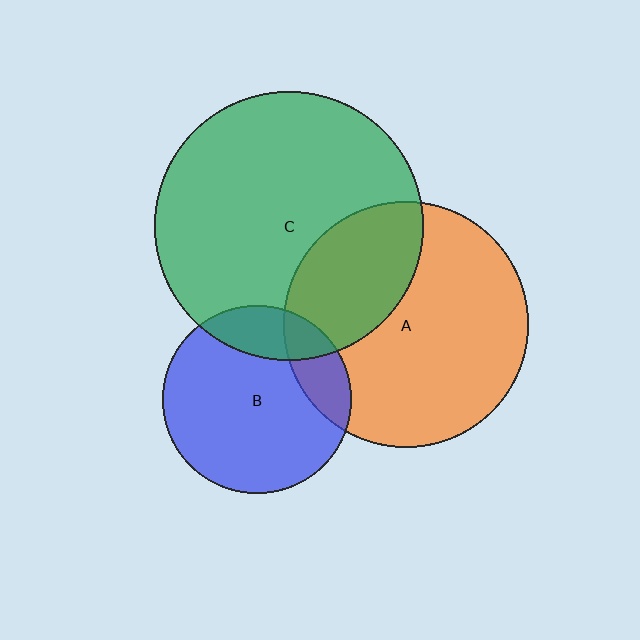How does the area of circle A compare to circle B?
Approximately 1.7 times.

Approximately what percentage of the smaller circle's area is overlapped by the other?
Approximately 20%.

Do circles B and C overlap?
Yes.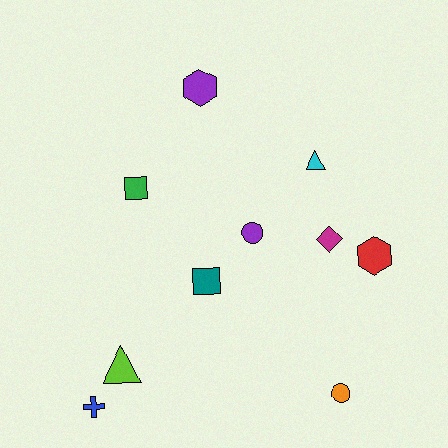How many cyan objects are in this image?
There is 1 cyan object.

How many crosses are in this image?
There is 1 cross.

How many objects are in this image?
There are 10 objects.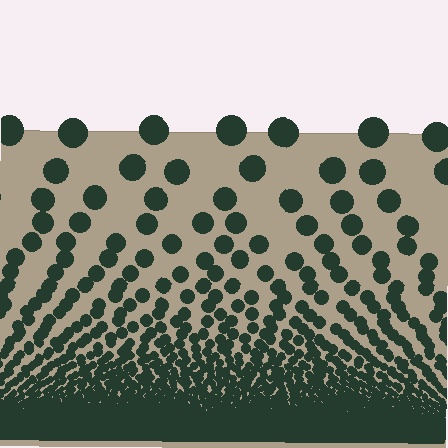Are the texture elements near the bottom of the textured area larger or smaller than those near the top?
Smaller. The gradient is inverted — elements near the bottom are smaller and denser.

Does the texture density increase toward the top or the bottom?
Density increases toward the bottom.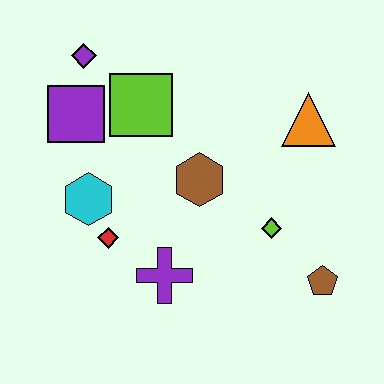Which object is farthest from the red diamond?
The orange triangle is farthest from the red diamond.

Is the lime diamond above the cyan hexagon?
No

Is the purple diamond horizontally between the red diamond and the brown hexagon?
No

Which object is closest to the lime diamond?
The brown pentagon is closest to the lime diamond.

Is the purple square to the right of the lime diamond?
No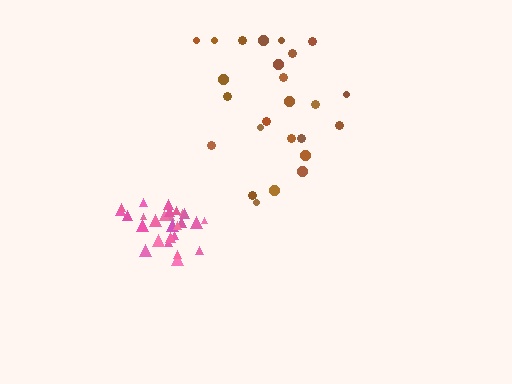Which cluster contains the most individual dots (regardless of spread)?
Pink (27).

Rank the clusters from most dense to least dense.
pink, brown.